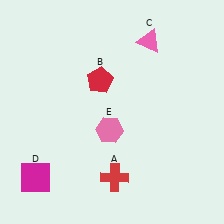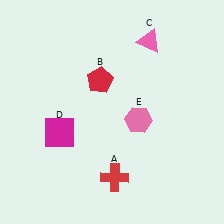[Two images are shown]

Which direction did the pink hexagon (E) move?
The pink hexagon (E) moved right.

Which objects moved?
The objects that moved are: the magenta square (D), the pink hexagon (E).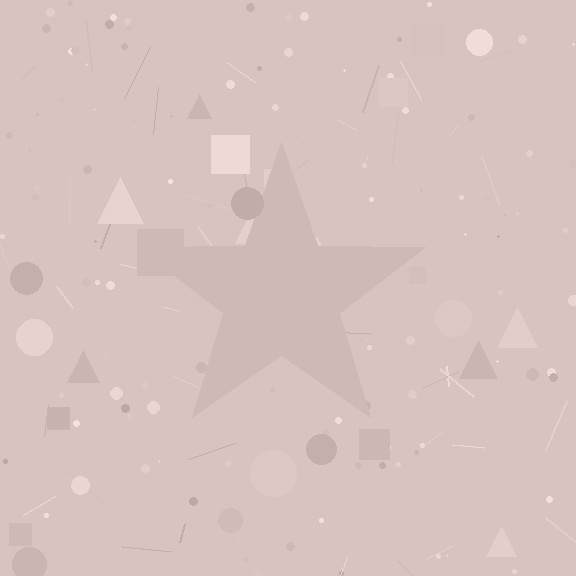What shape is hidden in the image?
A star is hidden in the image.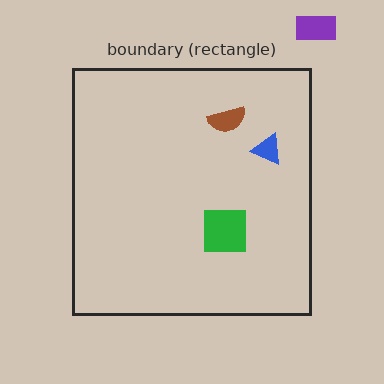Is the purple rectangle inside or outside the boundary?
Outside.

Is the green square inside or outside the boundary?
Inside.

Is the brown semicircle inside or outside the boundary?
Inside.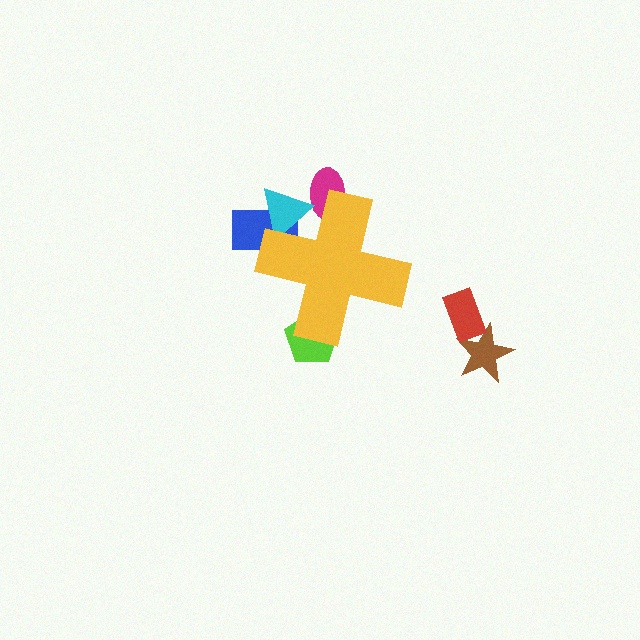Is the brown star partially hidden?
No, the brown star is fully visible.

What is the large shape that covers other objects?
A yellow cross.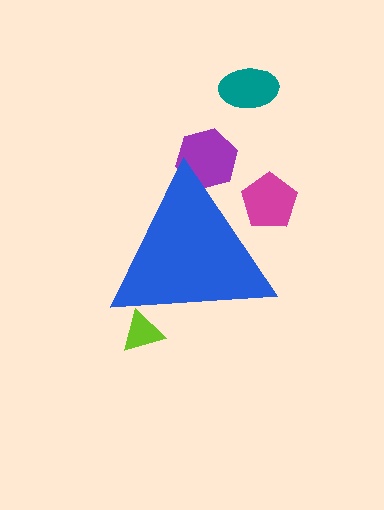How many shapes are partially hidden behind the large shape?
3 shapes are partially hidden.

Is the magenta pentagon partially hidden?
Yes, the magenta pentagon is partially hidden behind the blue triangle.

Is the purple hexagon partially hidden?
Yes, the purple hexagon is partially hidden behind the blue triangle.